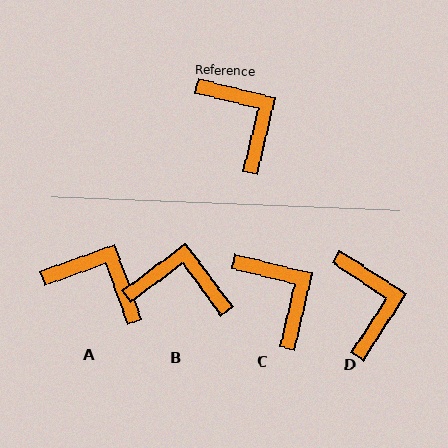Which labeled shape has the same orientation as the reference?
C.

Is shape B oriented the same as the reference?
No, it is off by about 50 degrees.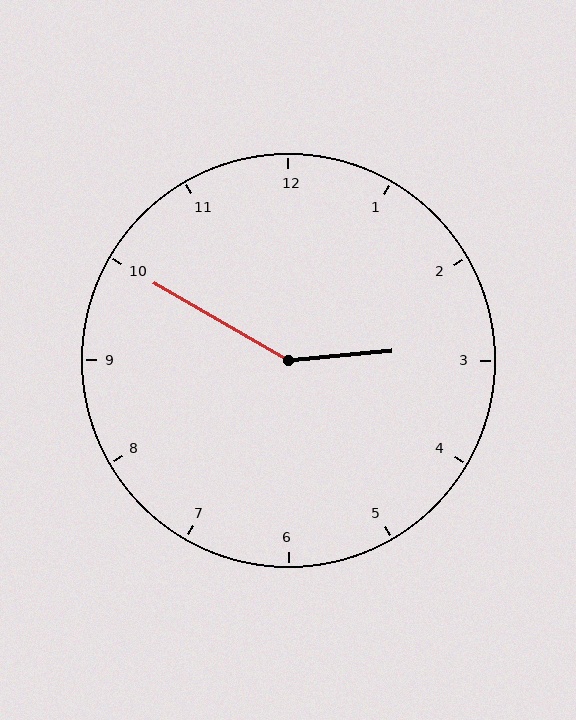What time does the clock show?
2:50.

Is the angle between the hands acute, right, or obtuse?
It is obtuse.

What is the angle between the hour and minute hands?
Approximately 145 degrees.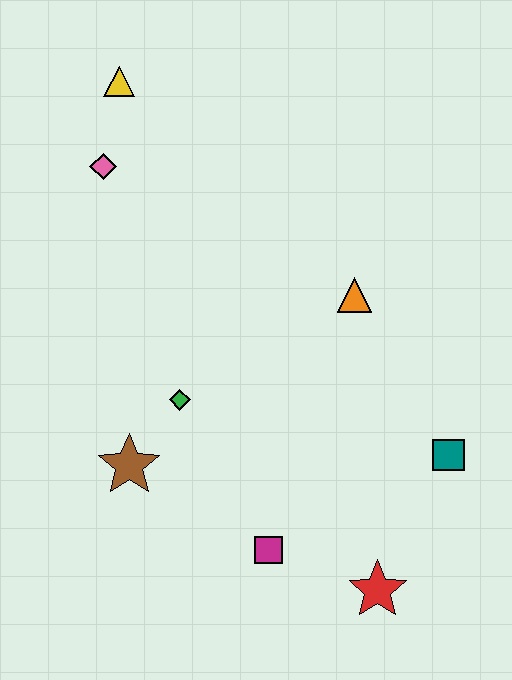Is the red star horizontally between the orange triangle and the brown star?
No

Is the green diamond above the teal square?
Yes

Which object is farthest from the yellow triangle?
The red star is farthest from the yellow triangle.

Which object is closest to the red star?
The magenta square is closest to the red star.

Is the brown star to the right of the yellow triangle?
Yes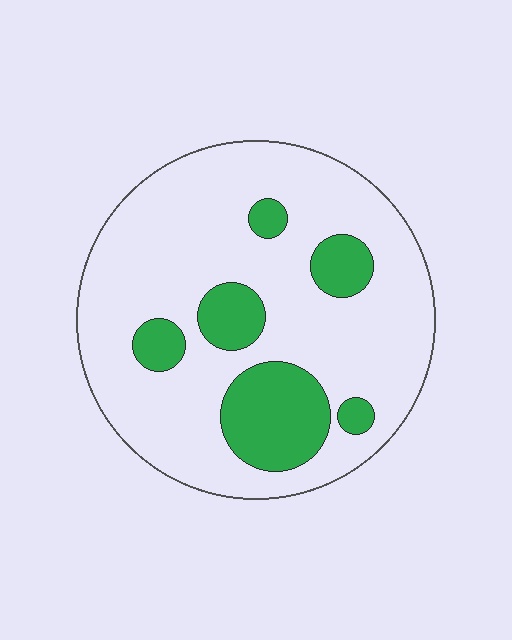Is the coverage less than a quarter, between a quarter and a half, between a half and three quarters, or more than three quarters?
Less than a quarter.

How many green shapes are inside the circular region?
6.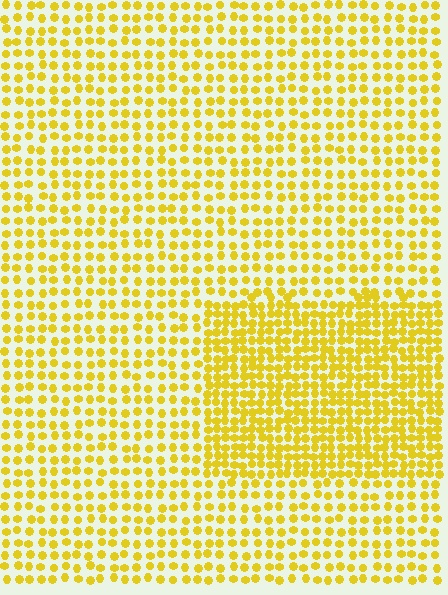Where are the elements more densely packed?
The elements are more densely packed inside the rectangle boundary.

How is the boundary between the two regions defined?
The boundary is defined by a change in element density (approximately 1.8x ratio). All elements are the same color, size, and shape.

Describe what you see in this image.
The image contains small yellow elements arranged at two different densities. A rectangle-shaped region is visible where the elements are more densely packed than the surrounding area.